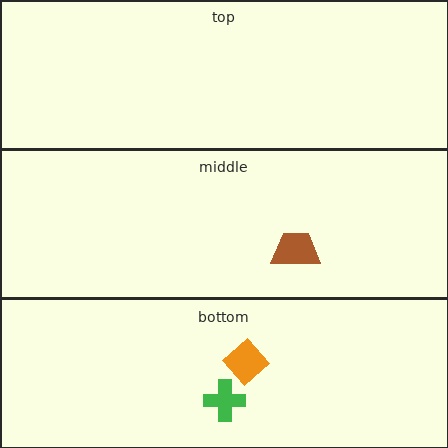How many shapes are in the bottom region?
2.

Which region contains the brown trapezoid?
The middle region.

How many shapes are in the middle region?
1.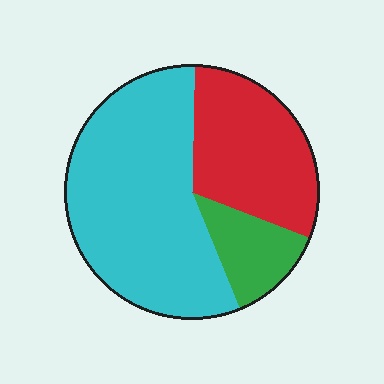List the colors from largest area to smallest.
From largest to smallest: cyan, red, green.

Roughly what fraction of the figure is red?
Red covers 31% of the figure.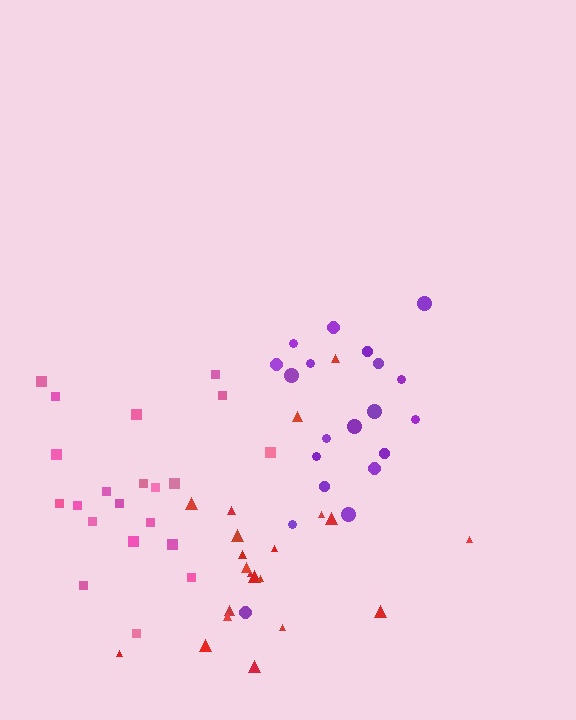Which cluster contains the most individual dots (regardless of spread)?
Red (21).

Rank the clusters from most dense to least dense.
purple, pink, red.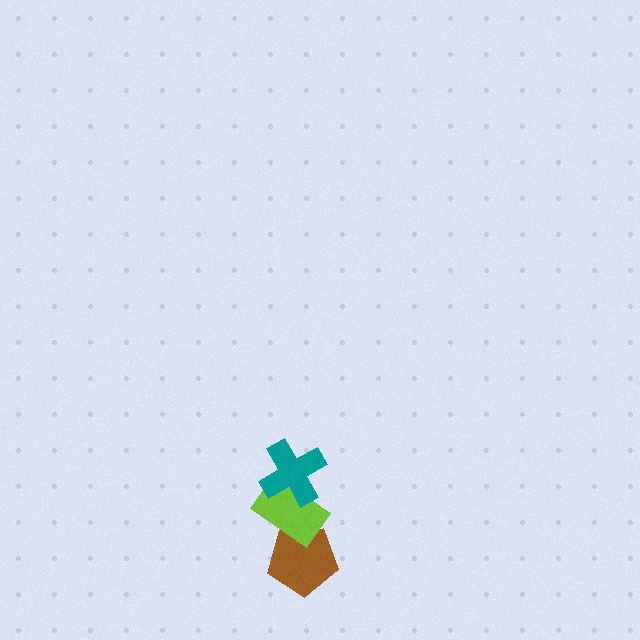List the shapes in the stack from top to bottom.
From top to bottom: the teal cross, the lime rectangle, the brown pentagon.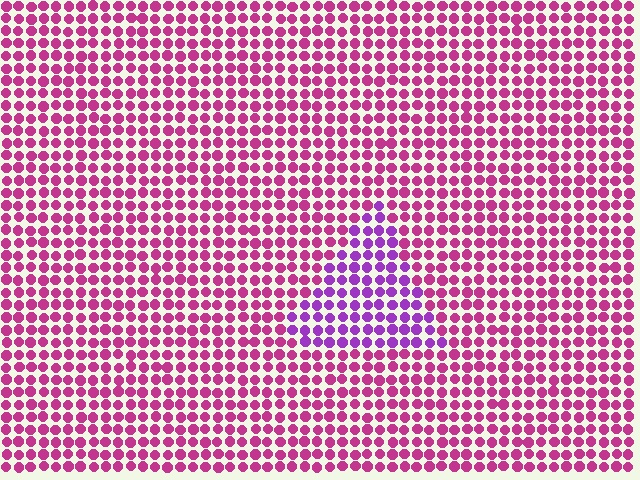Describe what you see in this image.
The image is filled with small magenta elements in a uniform arrangement. A triangle-shaped region is visible where the elements are tinted to a slightly different hue, forming a subtle color boundary.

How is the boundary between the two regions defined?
The boundary is defined purely by a slight shift in hue (about 38 degrees). Spacing, size, and orientation are identical on both sides.